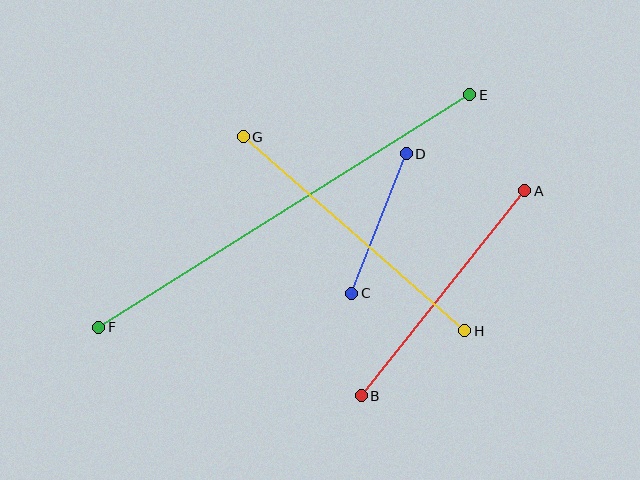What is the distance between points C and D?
The distance is approximately 150 pixels.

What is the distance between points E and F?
The distance is approximately 438 pixels.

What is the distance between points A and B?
The distance is approximately 262 pixels.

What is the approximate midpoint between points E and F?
The midpoint is at approximately (284, 211) pixels.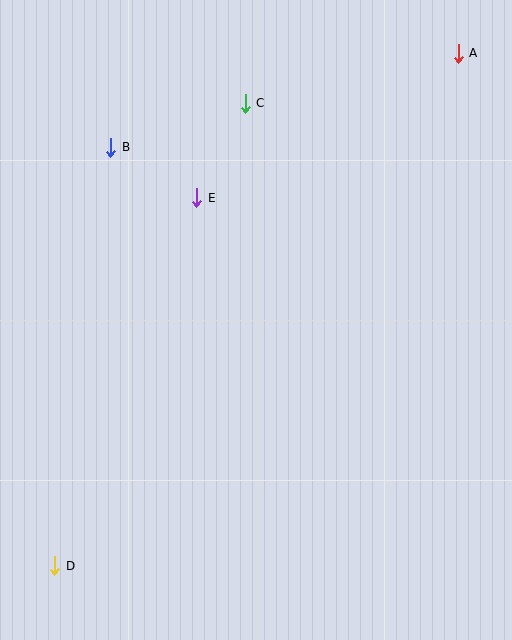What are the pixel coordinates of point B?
Point B is at (111, 147).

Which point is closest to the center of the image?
Point E at (197, 198) is closest to the center.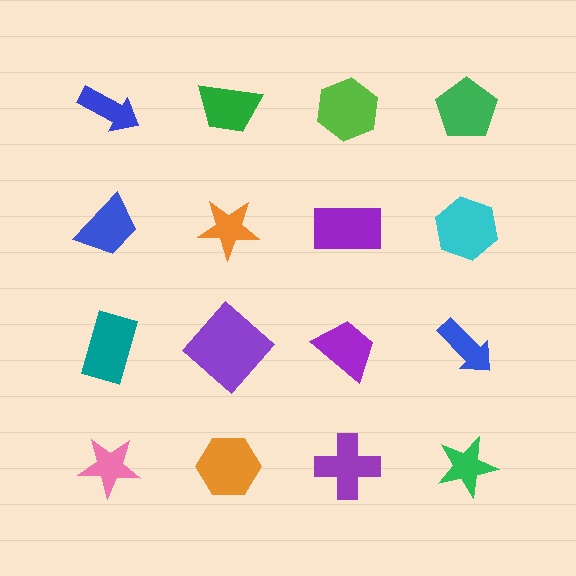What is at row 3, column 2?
A purple diamond.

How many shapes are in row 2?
4 shapes.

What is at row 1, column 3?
A lime hexagon.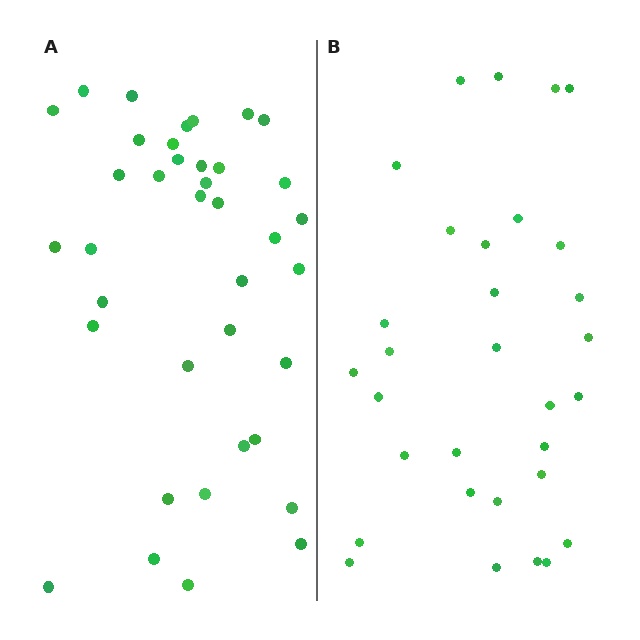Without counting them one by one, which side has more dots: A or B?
Region A (the left region) has more dots.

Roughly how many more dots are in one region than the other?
Region A has roughly 8 or so more dots than region B.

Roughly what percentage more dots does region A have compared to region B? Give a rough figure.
About 25% more.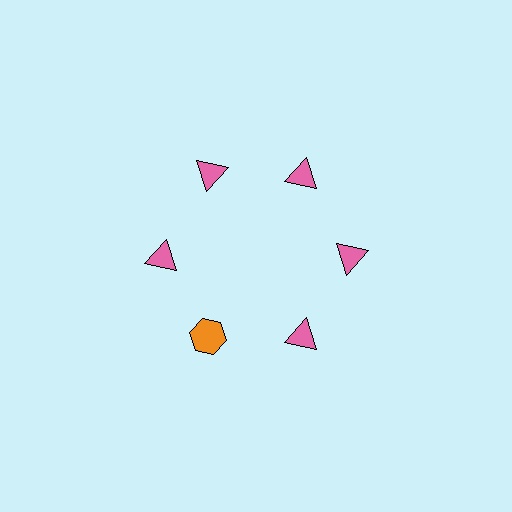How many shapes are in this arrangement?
There are 6 shapes arranged in a ring pattern.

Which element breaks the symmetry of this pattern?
The orange hexagon at roughly the 7 o'clock position breaks the symmetry. All other shapes are pink triangles.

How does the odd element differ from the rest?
It differs in both color (orange instead of pink) and shape (hexagon instead of triangle).